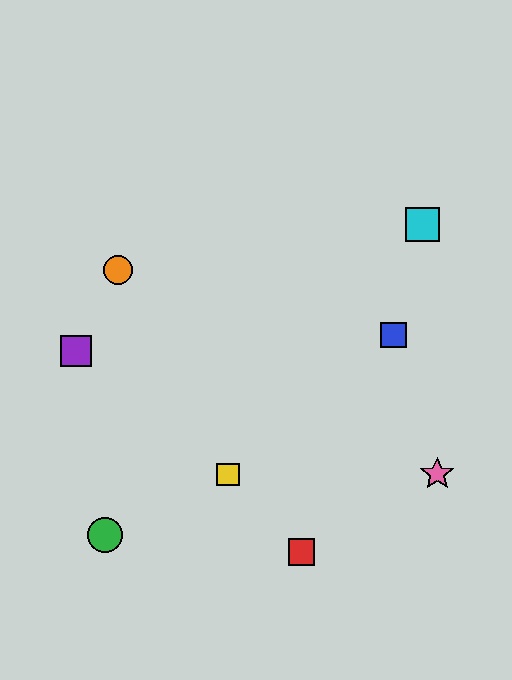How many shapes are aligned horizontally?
2 shapes (the yellow square, the pink star) are aligned horizontally.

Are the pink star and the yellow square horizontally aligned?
Yes, both are at y≈474.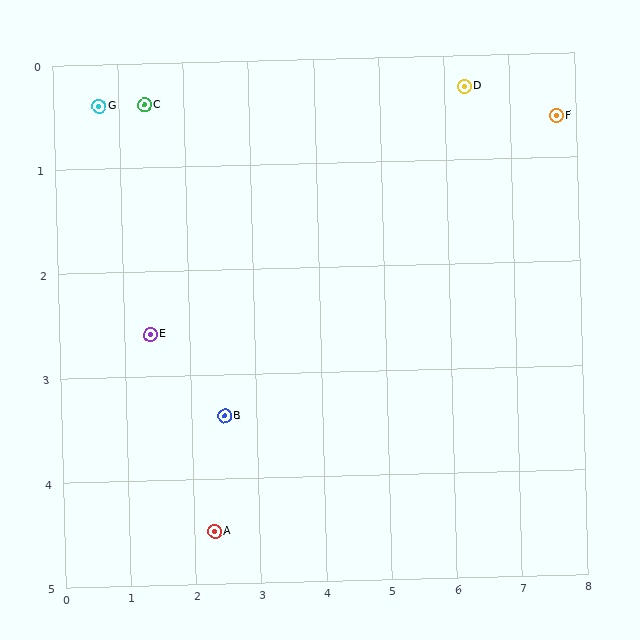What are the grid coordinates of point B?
Point B is at approximately (2.5, 3.4).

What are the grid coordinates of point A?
Point A is at approximately (2.3, 4.5).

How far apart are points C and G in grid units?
Points C and G are about 0.7 grid units apart.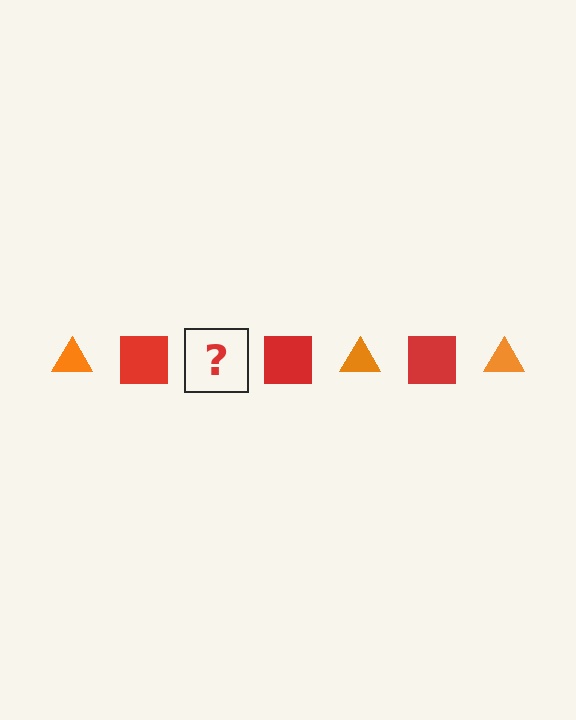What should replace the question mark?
The question mark should be replaced with an orange triangle.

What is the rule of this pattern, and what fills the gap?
The rule is that the pattern alternates between orange triangle and red square. The gap should be filled with an orange triangle.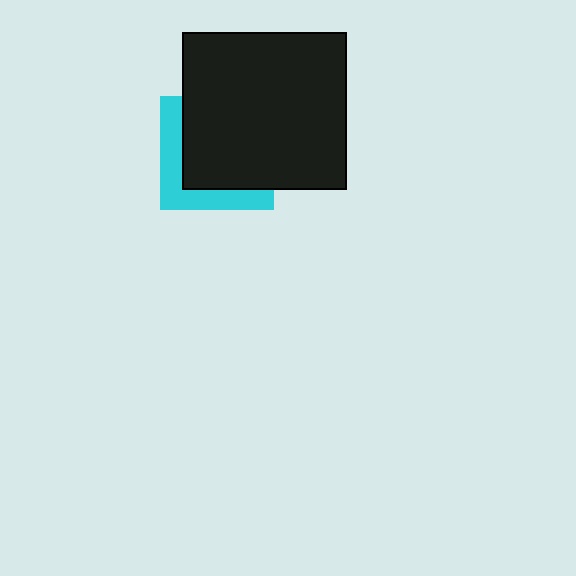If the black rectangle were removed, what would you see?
You would see the complete cyan square.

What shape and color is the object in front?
The object in front is a black rectangle.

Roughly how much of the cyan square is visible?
A small part of it is visible (roughly 33%).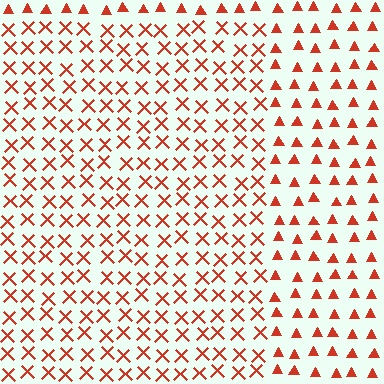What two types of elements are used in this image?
The image uses X marks inside the rectangle region and triangles outside it.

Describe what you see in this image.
The image is filled with small red elements arranged in a uniform grid. A rectangle-shaped region contains X marks, while the surrounding area contains triangles. The boundary is defined purely by the change in element shape.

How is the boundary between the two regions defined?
The boundary is defined by a change in element shape: X marks inside vs. triangles outside. All elements share the same color and spacing.